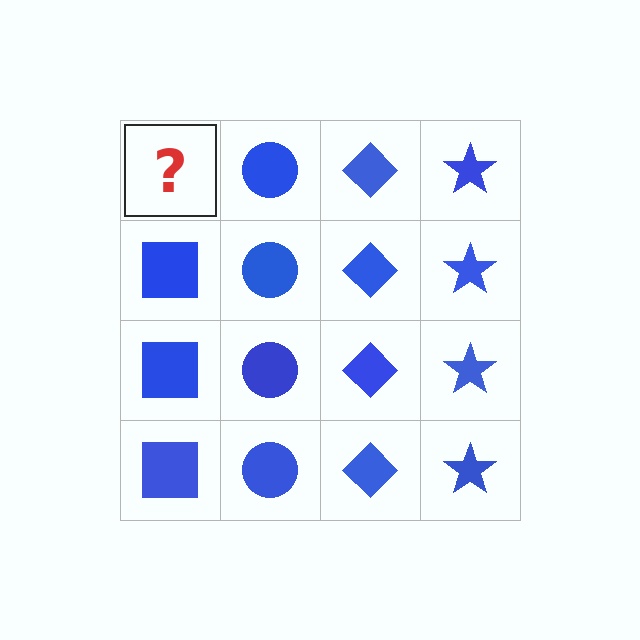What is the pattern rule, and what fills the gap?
The rule is that each column has a consistent shape. The gap should be filled with a blue square.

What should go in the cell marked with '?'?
The missing cell should contain a blue square.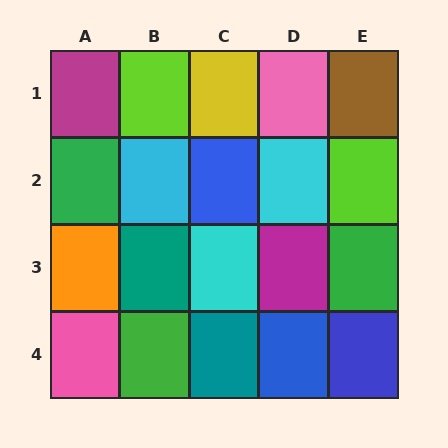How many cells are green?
3 cells are green.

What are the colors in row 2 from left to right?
Green, cyan, blue, cyan, lime.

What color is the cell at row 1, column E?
Brown.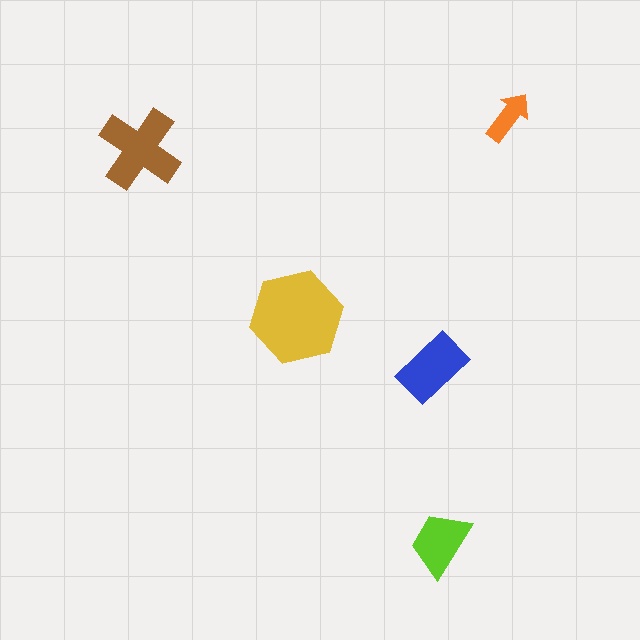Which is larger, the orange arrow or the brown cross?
The brown cross.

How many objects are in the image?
There are 5 objects in the image.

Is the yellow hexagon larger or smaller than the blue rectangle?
Larger.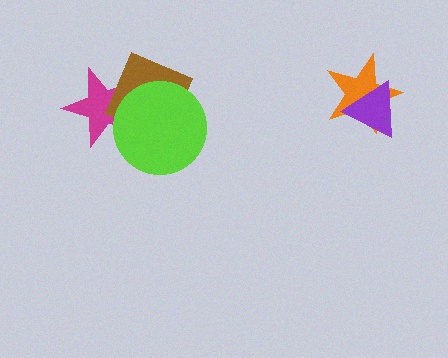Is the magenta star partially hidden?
Yes, it is partially covered by another shape.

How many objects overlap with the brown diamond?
2 objects overlap with the brown diamond.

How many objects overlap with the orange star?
1 object overlaps with the orange star.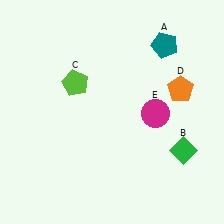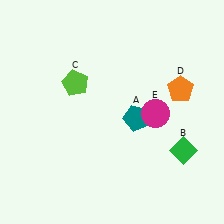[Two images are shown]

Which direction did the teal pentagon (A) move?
The teal pentagon (A) moved down.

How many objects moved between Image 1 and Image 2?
1 object moved between the two images.